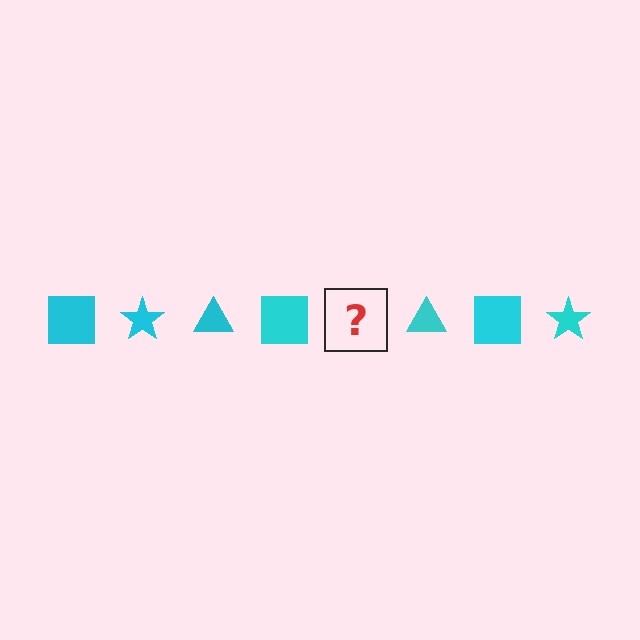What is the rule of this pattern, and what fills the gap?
The rule is that the pattern cycles through square, star, triangle shapes in cyan. The gap should be filled with a cyan star.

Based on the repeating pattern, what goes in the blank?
The blank should be a cyan star.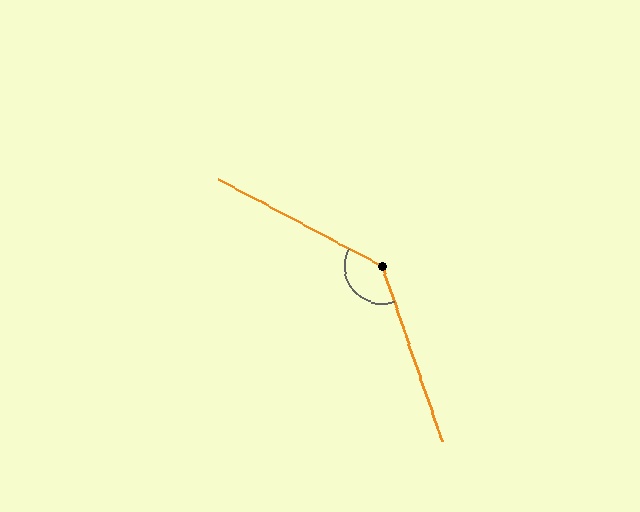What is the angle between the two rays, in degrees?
Approximately 137 degrees.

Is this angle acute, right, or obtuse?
It is obtuse.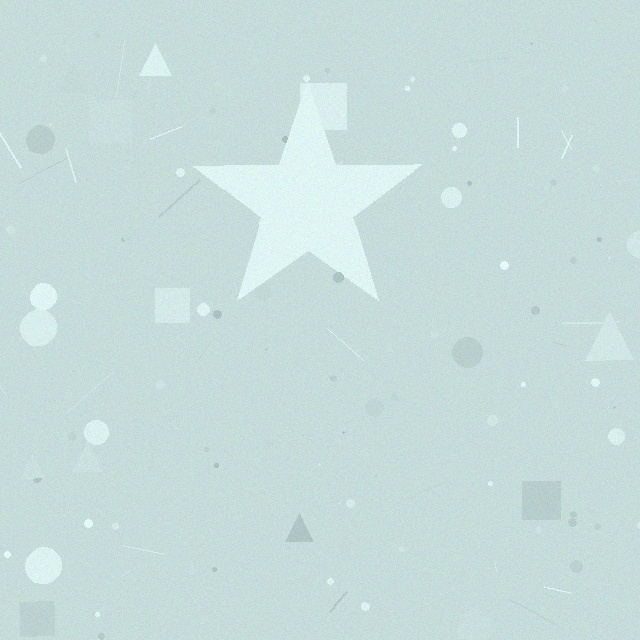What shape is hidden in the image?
A star is hidden in the image.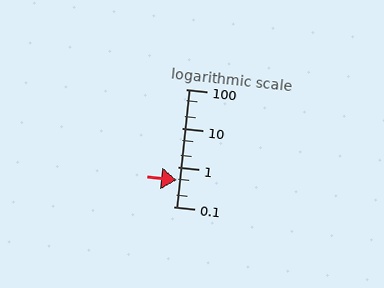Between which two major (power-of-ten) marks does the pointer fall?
The pointer is between 0.1 and 1.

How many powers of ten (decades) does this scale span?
The scale spans 3 decades, from 0.1 to 100.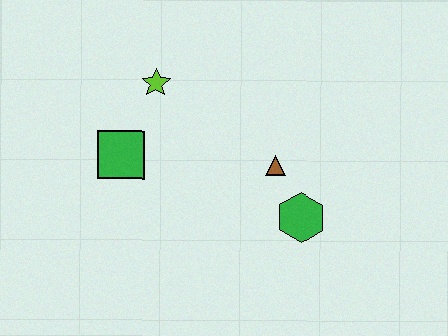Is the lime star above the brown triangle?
Yes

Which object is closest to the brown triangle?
The green hexagon is closest to the brown triangle.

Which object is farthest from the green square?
The green hexagon is farthest from the green square.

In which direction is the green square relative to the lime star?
The green square is below the lime star.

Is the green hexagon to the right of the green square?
Yes